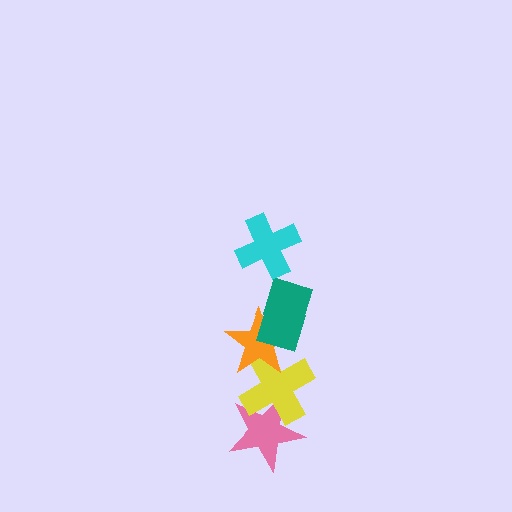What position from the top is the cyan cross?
The cyan cross is 1st from the top.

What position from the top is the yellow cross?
The yellow cross is 4th from the top.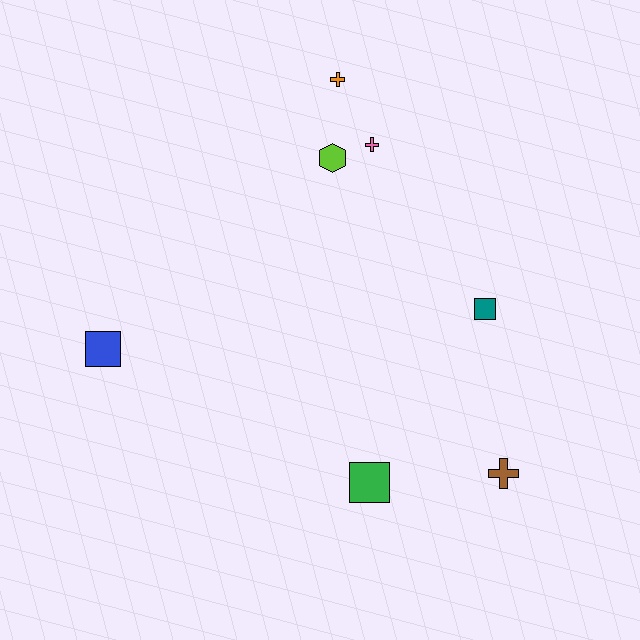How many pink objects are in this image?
There is 1 pink object.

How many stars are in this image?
There are no stars.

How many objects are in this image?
There are 7 objects.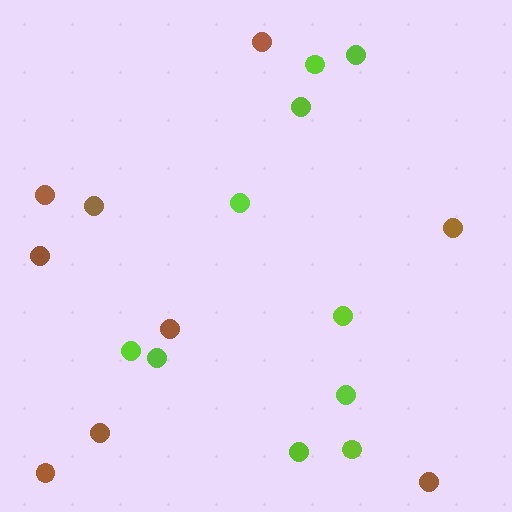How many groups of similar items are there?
There are 2 groups: one group of lime circles (10) and one group of brown circles (9).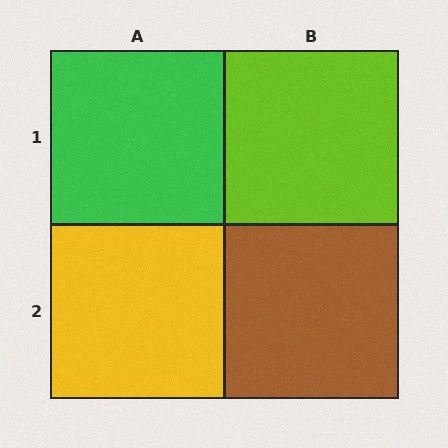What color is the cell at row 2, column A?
Yellow.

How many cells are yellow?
1 cell is yellow.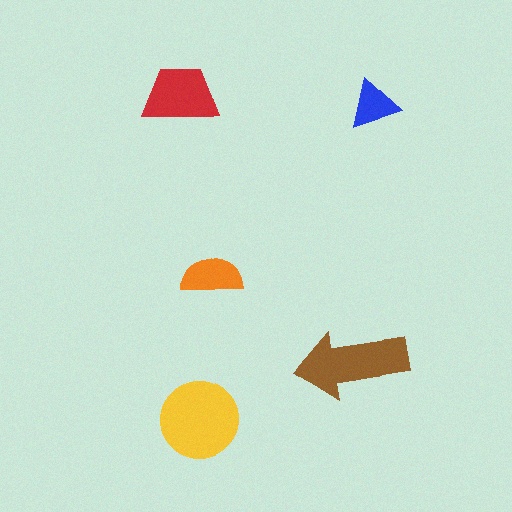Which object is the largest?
The yellow circle.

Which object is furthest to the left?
The red trapezoid is leftmost.